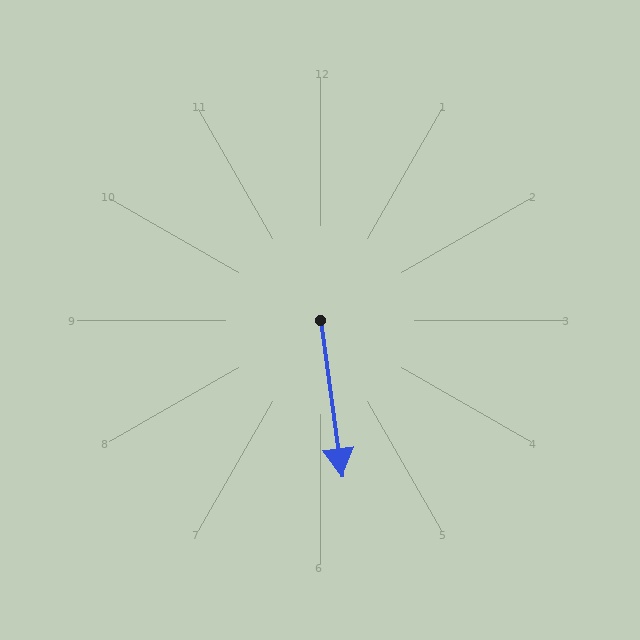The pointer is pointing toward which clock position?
Roughly 6 o'clock.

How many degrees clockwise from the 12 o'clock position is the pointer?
Approximately 172 degrees.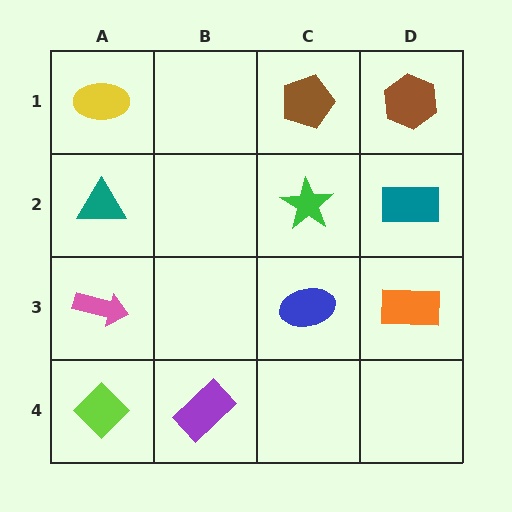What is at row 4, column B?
A purple rectangle.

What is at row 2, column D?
A teal rectangle.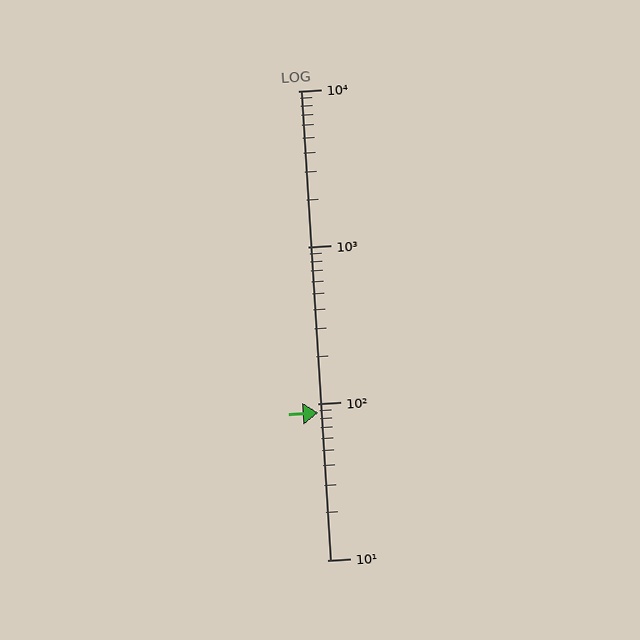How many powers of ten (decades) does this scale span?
The scale spans 3 decades, from 10 to 10000.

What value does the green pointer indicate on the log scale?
The pointer indicates approximately 87.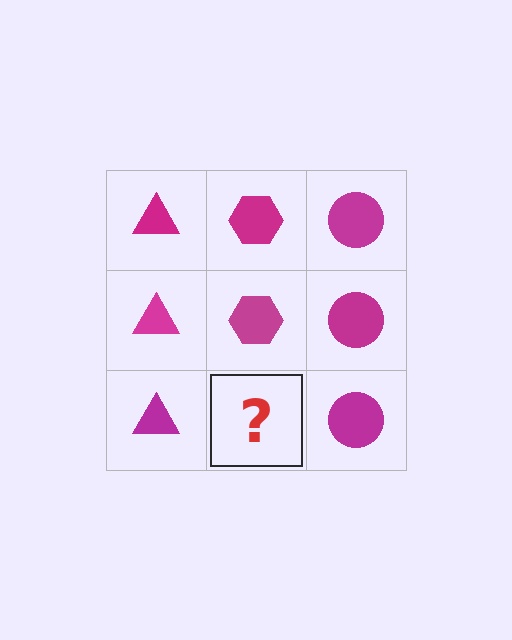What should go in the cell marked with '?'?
The missing cell should contain a magenta hexagon.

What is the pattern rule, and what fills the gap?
The rule is that each column has a consistent shape. The gap should be filled with a magenta hexagon.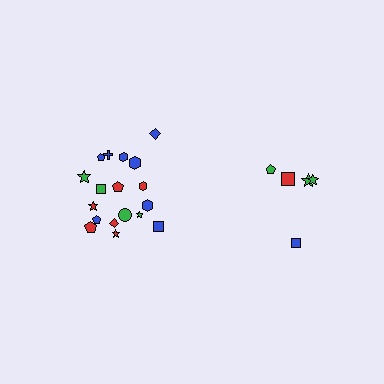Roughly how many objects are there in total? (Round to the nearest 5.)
Roughly 25 objects in total.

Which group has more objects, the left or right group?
The left group.